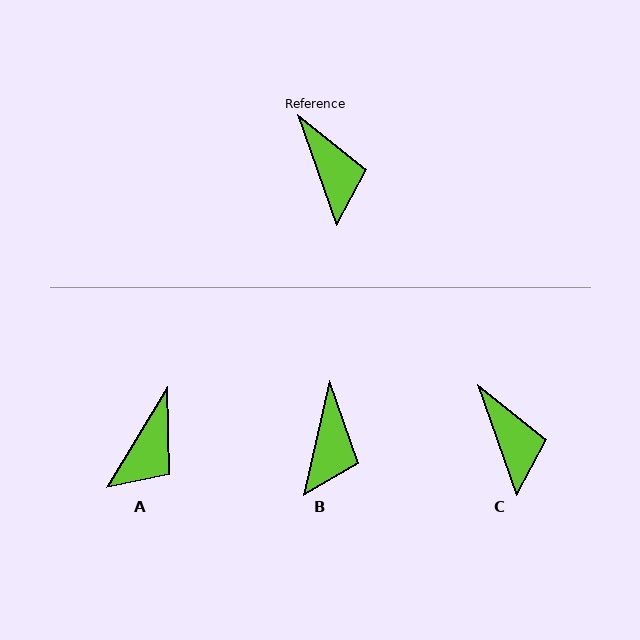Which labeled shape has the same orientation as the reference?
C.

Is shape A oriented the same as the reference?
No, it is off by about 51 degrees.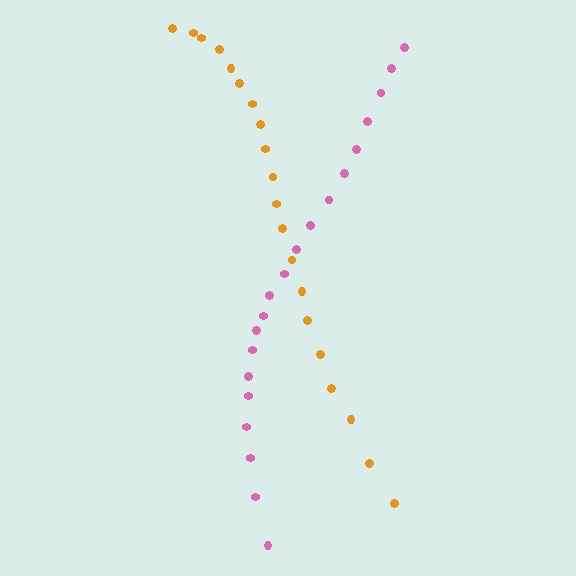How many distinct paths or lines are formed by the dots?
There are 2 distinct paths.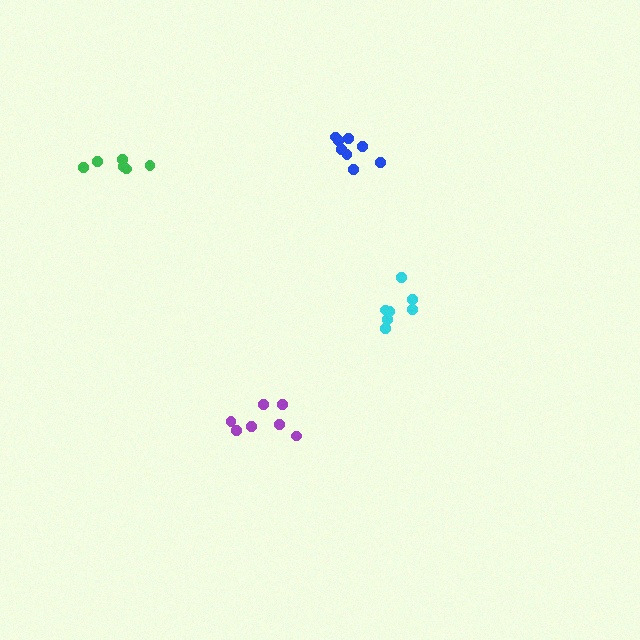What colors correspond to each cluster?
The clusters are colored: green, purple, blue, cyan.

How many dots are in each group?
Group 1: 6 dots, Group 2: 7 dots, Group 3: 8 dots, Group 4: 7 dots (28 total).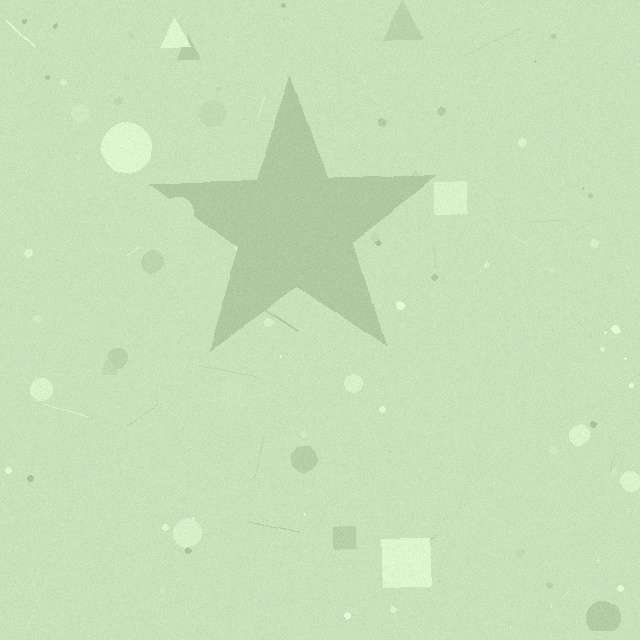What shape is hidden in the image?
A star is hidden in the image.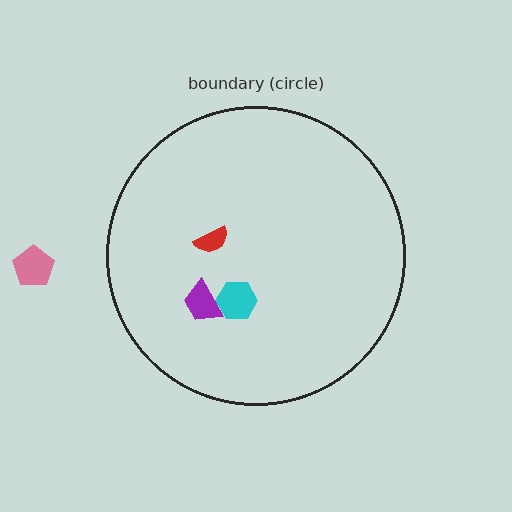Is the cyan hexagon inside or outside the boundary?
Inside.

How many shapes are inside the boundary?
3 inside, 1 outside.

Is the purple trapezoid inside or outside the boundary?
Inside.